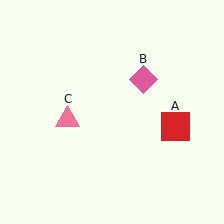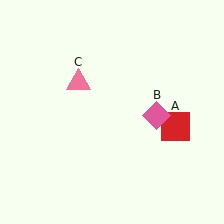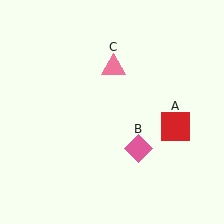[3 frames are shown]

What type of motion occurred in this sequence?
The pink diamond (object B), pink triangle (object C) rotated clockwise around the center of the scene.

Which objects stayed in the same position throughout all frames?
Red square (object A) remained stationary.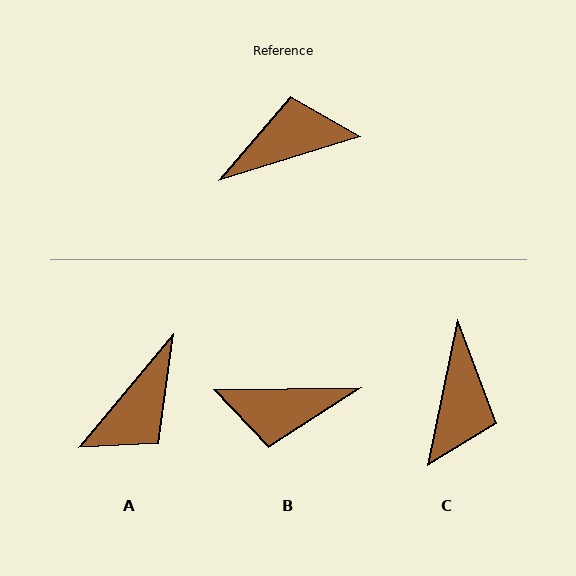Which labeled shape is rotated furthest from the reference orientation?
B, about 164 degrees away.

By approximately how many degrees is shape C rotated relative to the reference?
Approximately 119 degrees clockwise.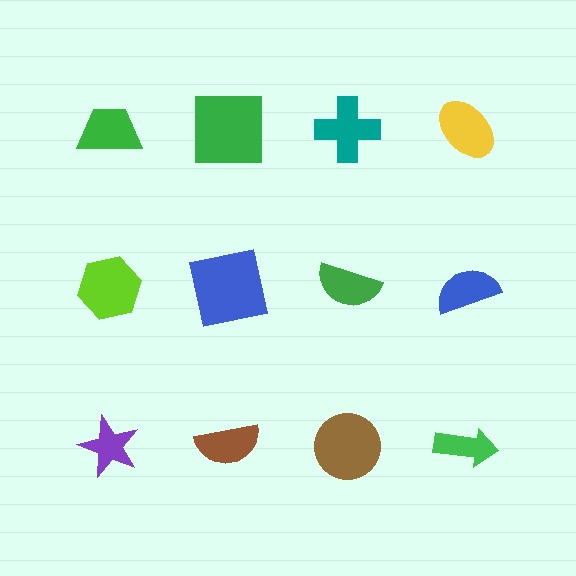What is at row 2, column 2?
A blue square.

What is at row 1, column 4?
A yellow ellipse.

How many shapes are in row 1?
4 shapes.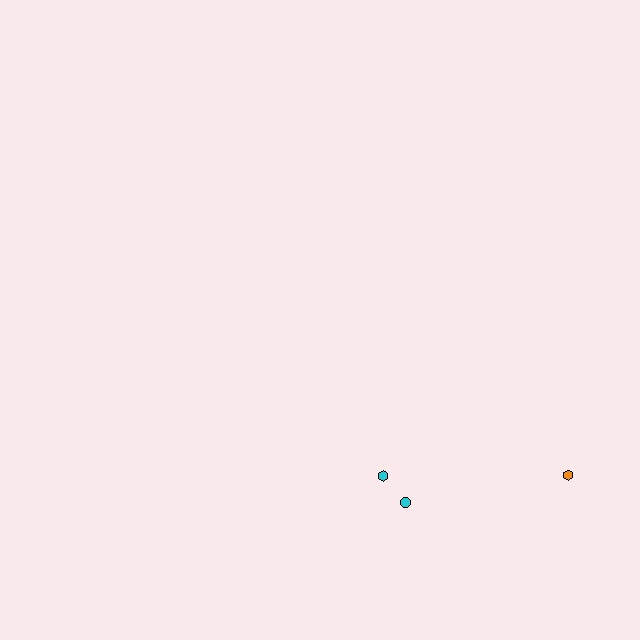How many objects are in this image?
There are 3 objects.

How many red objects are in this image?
There are no red objects.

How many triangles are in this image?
There are no triangles.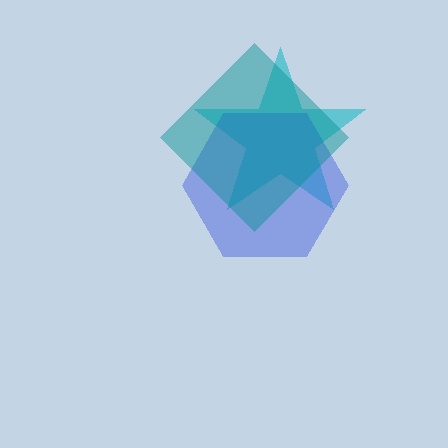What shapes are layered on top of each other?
The layered shapes are: a cyan star, a blue hexagon, a teal diamond.